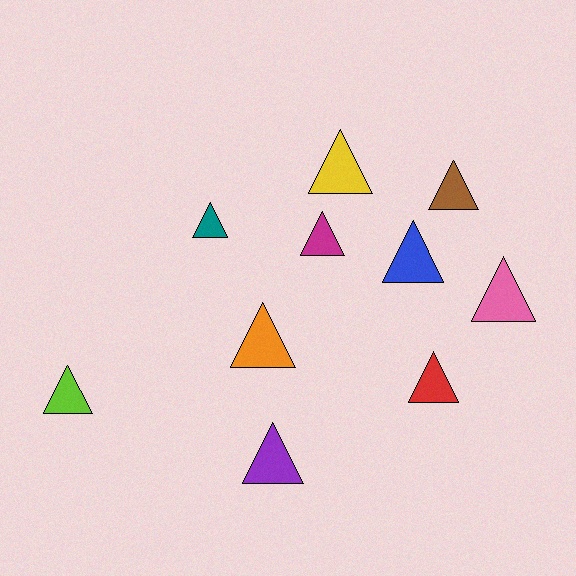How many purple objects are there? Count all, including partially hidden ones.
There is 1 purple object.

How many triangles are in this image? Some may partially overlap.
There are 10 triangles.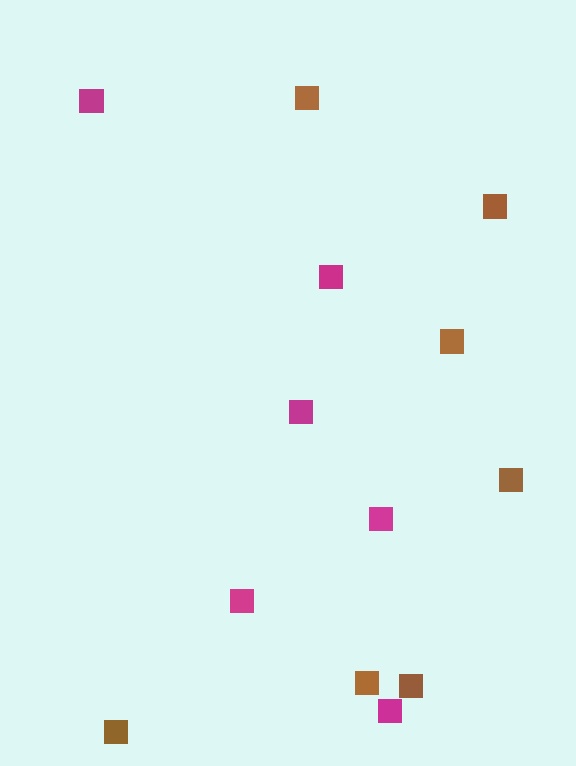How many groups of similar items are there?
There are 2 groups: one group of brown squares (7) and one group of magenta squares (6).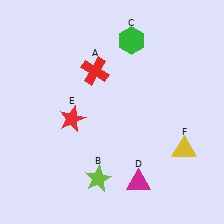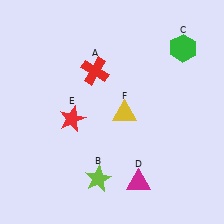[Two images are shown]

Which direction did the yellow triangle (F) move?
The yellow triangle (F) moved left.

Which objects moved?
The objects that moved are: the green hexagon (C), the yellow triangle (F).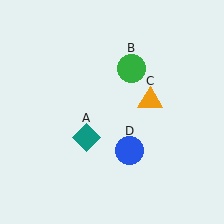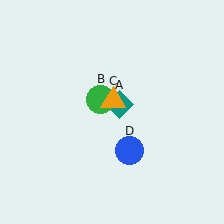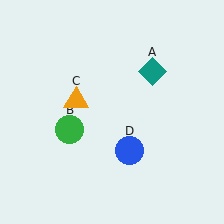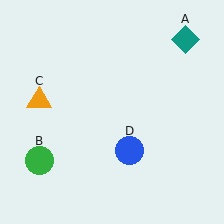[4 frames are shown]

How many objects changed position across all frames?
3 objects changed position: teal diamond (object A), green circle (object B), orange triangle (object C).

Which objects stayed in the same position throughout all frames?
Blue circle (object D) remained stationary.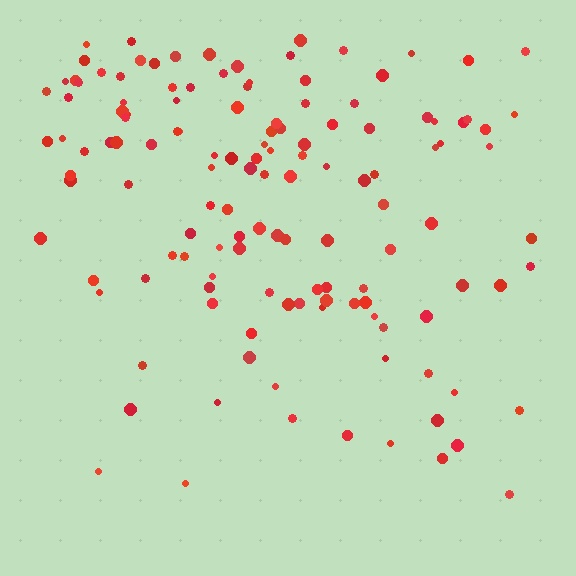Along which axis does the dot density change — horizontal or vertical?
Vertical.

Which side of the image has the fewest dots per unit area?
The bottom.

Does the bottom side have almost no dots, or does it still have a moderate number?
Still a moderate number, just noticeably fewer than the top.